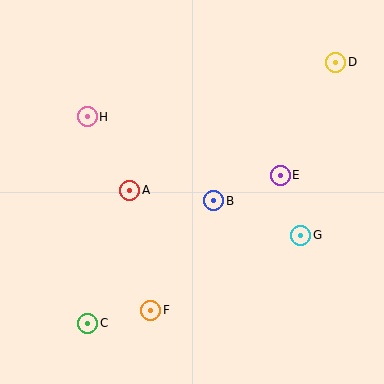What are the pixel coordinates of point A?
Point A is at (130, 190).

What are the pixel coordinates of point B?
Point B is at (214, 201).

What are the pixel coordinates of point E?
Point E is at (280, 175).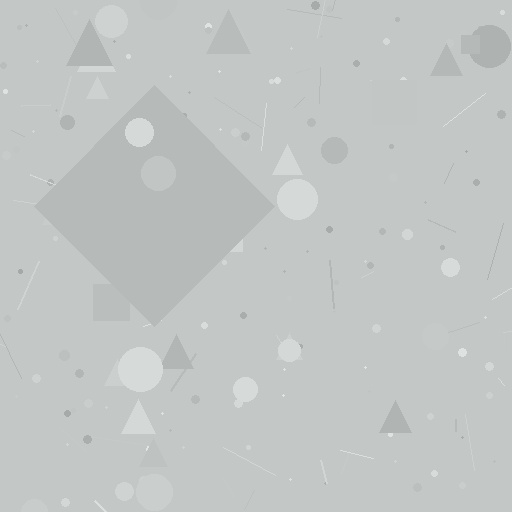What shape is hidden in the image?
A diamond is hidden in the image.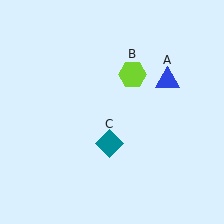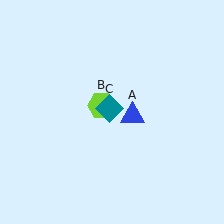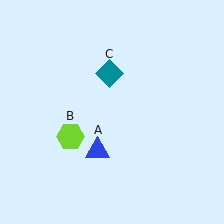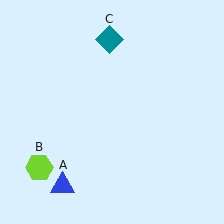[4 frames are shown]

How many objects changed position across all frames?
3 objects changed position: blue triangle (object A), lime hexagon (object B), teal diamond (object C).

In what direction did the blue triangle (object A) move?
The blue triangle (object A) moved down and to the left.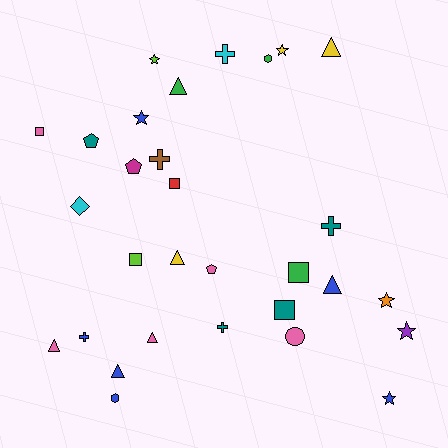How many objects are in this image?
There are 30 objects.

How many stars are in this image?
There are 6 stars.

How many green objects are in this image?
There are 3 green objects.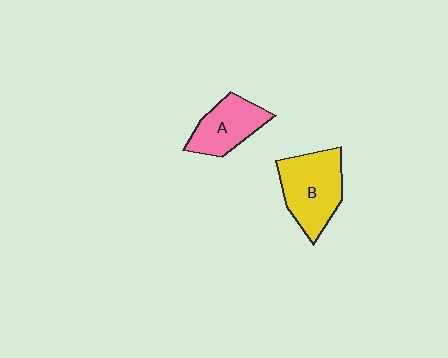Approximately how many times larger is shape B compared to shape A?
Approximately 1.3 times.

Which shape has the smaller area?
Shape A (pink).